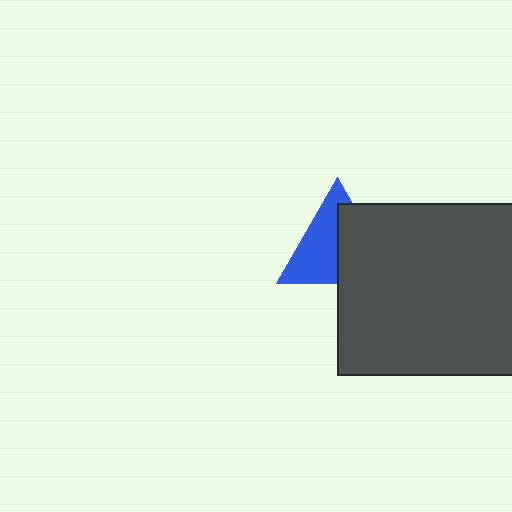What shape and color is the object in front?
The object in front is a dark gray rectangle.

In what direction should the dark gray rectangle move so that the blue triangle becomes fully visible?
The dark gray rectangle should move right. That is the shortest direction to clear the overlap and leave the blue triangle fully visible.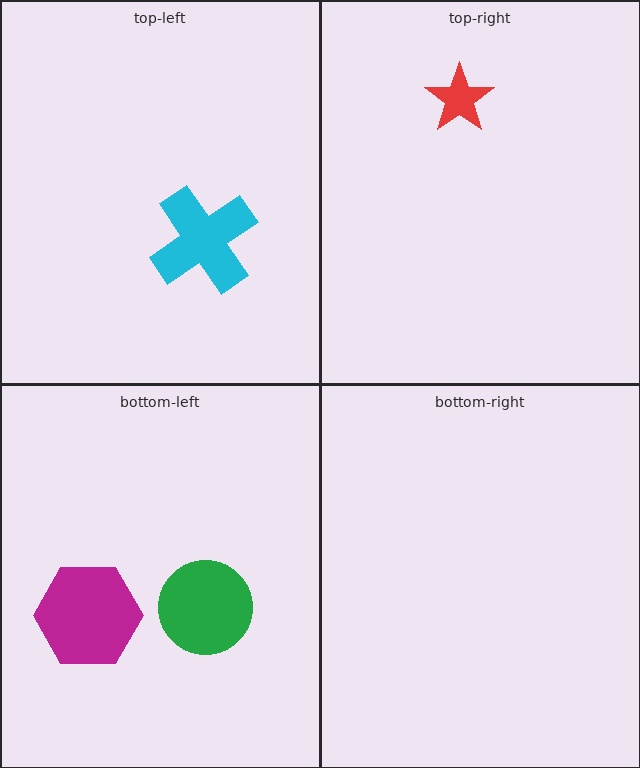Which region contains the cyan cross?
The top-left region.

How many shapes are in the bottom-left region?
2.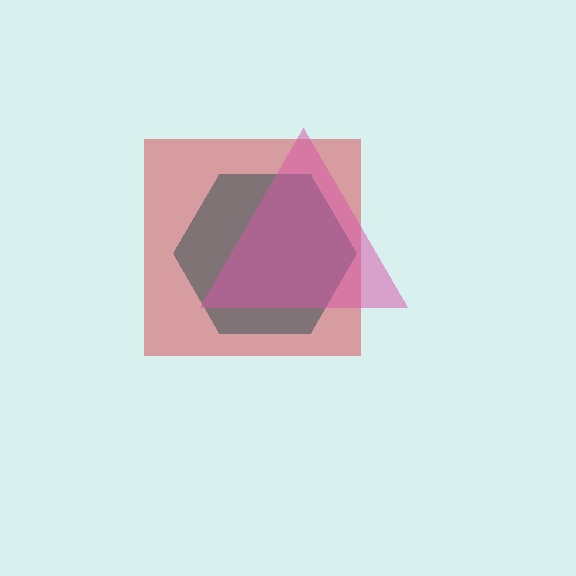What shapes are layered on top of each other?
The layered shapes are: a teal hexagon, a red square, a pink triangle.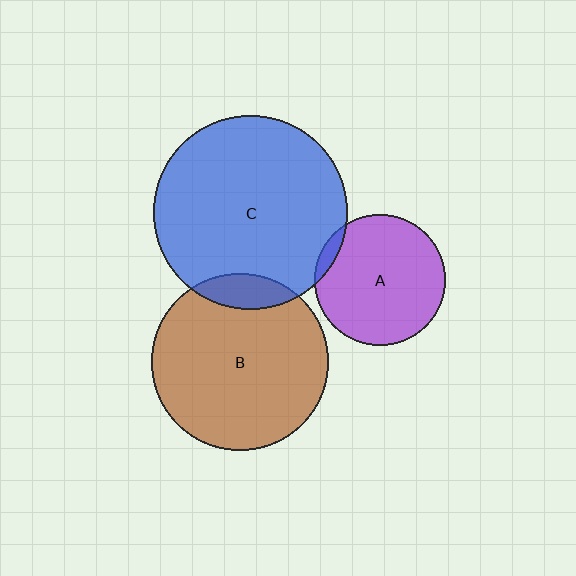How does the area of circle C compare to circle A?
Approximately 2.2 times.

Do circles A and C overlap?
Yes.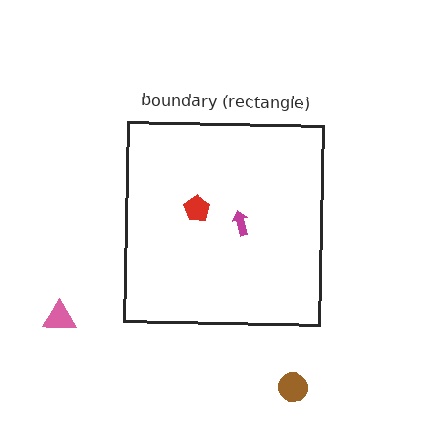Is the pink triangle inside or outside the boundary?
Outside.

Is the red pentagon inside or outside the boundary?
Inside.